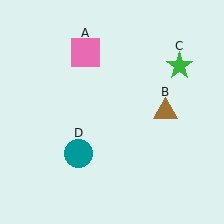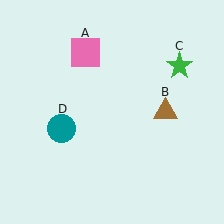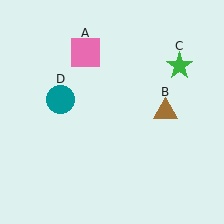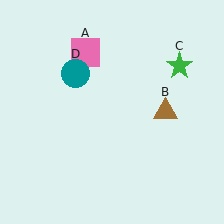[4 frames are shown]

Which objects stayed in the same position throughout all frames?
Pink square (object A) and brown triangle (object B) and green star (object C) remained stationary.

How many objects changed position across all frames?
1 object changed position: teal circle (object D).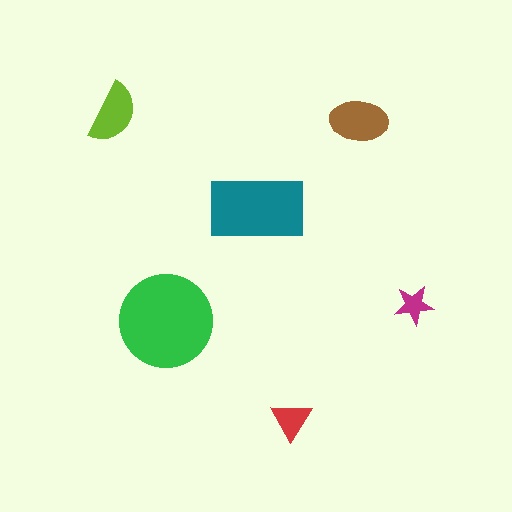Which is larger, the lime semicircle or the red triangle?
The lime semicircle.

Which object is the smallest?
The magenta star.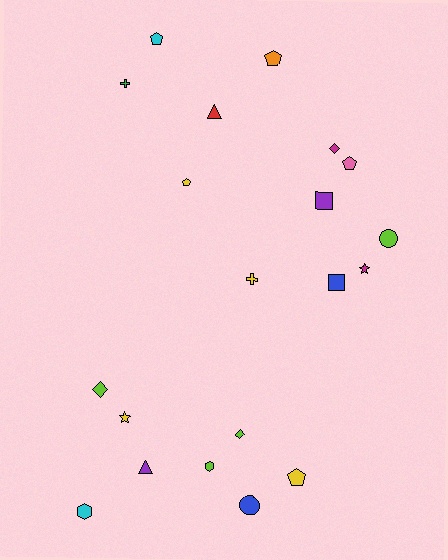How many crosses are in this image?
There are 2 crosses.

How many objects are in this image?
There are 20 objects.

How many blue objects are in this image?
There are 2 blue objects.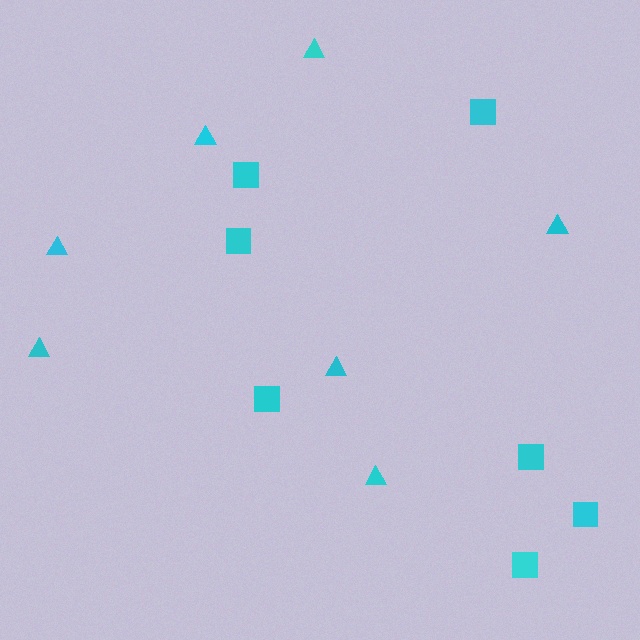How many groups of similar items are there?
There are 2 groups: one group of triangles (7) and one group of squares (7).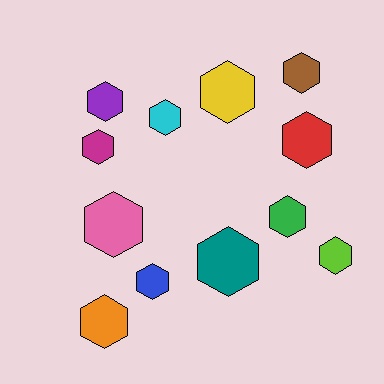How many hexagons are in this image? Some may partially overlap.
There are 12 hexagons.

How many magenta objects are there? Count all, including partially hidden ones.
There is 1 magenta object.